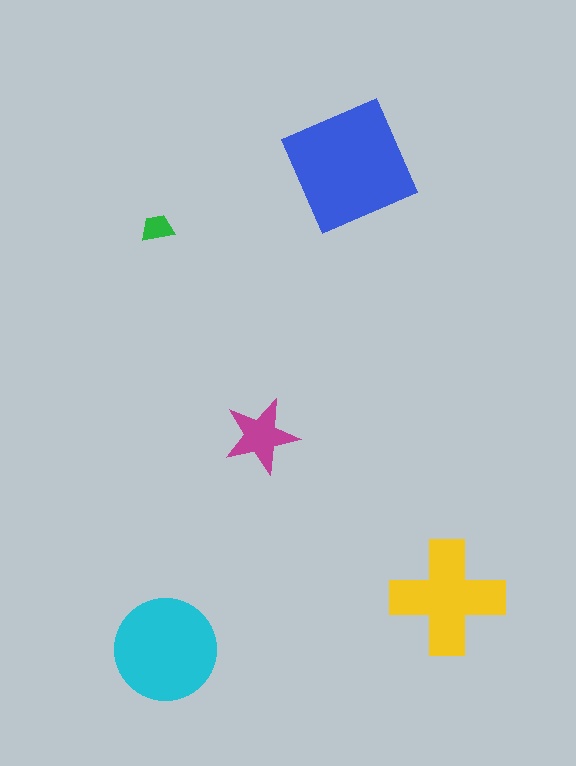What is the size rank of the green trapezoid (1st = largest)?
5th.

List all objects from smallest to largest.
The green trapezoid, the magenta star, the yellow cross, the cyan circle, the blue square.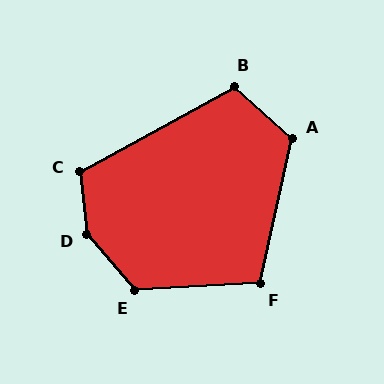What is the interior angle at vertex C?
Approximately 113 degrees (obtuse).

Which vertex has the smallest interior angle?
F, at approximately 106 degrees.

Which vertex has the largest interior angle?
D, at approximately 145 degrees.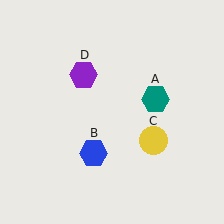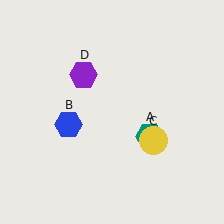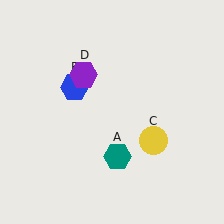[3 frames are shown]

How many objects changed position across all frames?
2 objects changed position: teal hexagon (object A), blue hexagon (object B).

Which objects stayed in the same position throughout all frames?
Yellow circle (object C) and purple hexagon (object D) remained stationary.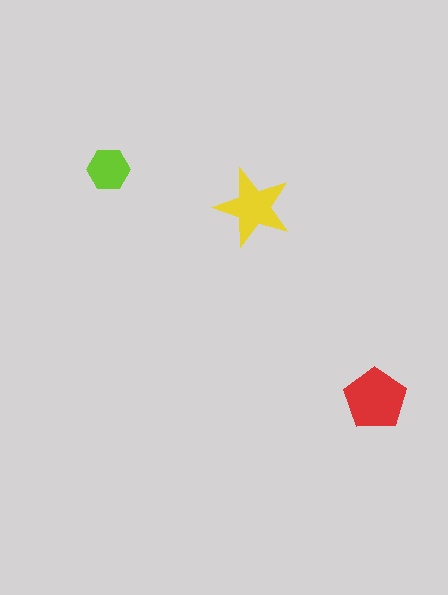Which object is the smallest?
The lime hexagon.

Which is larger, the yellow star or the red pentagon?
The red pentagon.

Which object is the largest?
The red pentagon.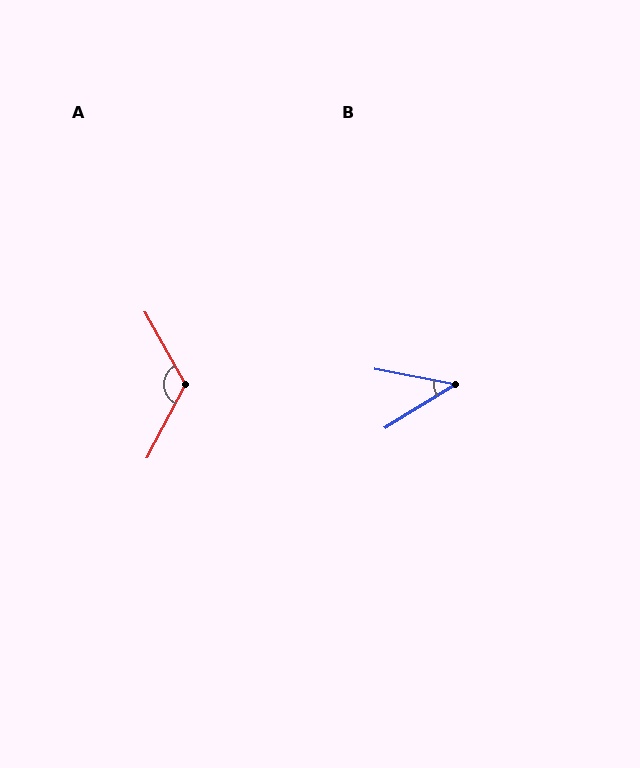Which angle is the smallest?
B, at approximately 43 degrees.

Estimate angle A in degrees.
Approximately 123 degrees.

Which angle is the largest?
A, at approximately 123 degrees.